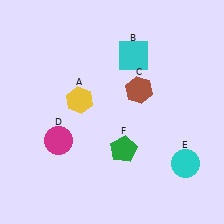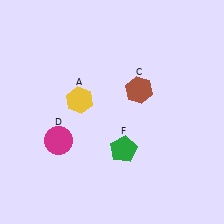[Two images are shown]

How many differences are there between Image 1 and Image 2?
There are 2 differences between the two images.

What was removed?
The cyan square (B), the cyan circle (E) were removed in Image 2.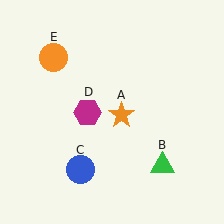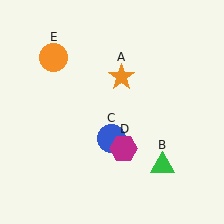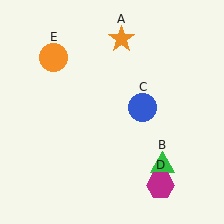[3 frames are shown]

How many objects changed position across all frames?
3 objects changed position: orange star (object A), blue circle (object C), magenta hexagon (object D).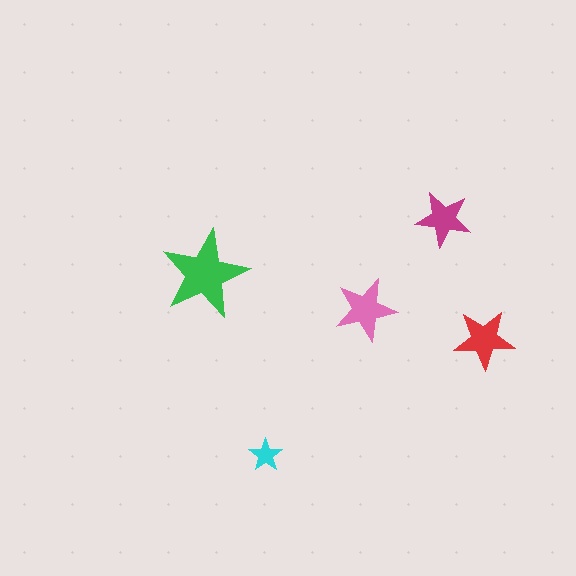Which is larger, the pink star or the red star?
The pink one.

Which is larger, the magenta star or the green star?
The green one.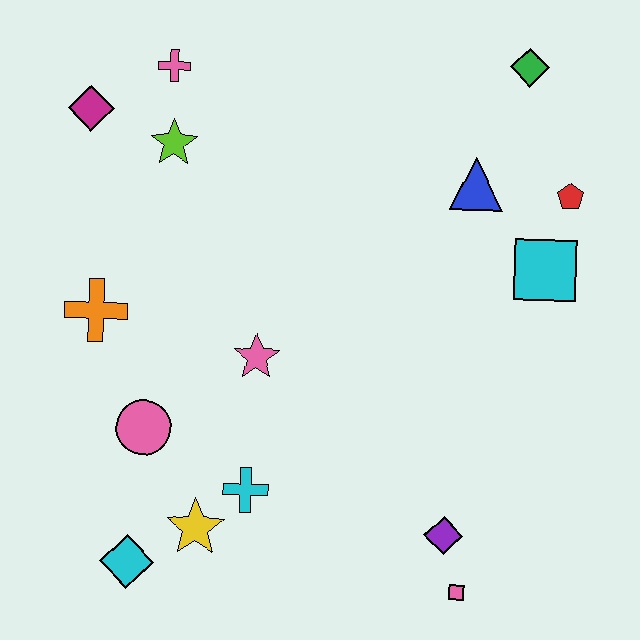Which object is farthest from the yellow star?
The green diamond is farthest from the yellow star.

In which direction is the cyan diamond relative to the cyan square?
The cyan diamond is to the left of the cyan square.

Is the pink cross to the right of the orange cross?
Yes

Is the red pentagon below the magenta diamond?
Yes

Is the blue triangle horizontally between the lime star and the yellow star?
No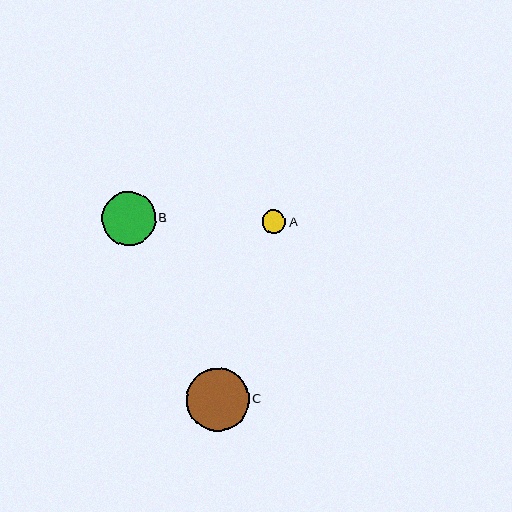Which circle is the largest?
Circle C is the largest with a size of approximately 63 pixels.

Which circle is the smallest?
Circle A is the smallest with a size of approximately 24 pixels.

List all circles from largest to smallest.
From largest to smallest: C, B, A.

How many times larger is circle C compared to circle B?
Circle C is approximately 1.2 times the size of circle B.